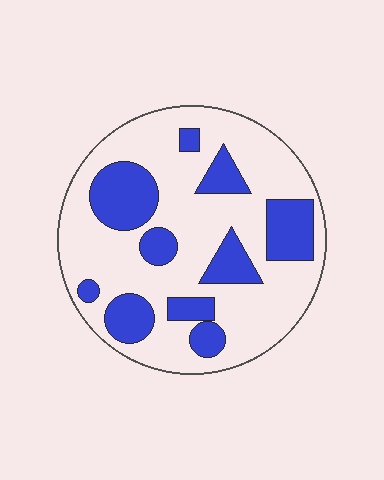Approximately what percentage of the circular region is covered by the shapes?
Approximately 30%.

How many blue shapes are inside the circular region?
10.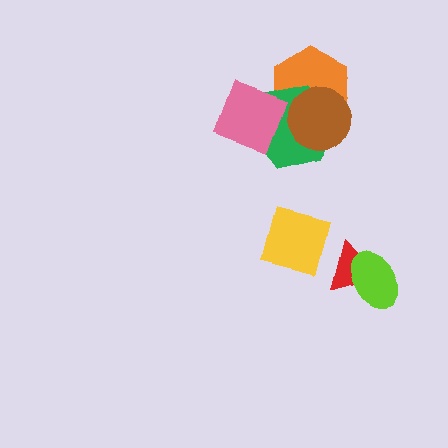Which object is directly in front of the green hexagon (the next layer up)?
The pink diamond is directly in front of the green hexagon.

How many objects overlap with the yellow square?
1 object overlaps with the yellow square.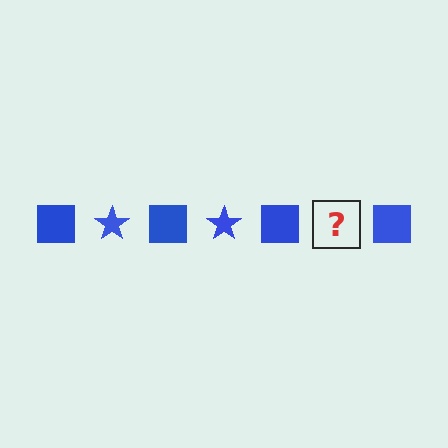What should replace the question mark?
The question mark should be replaced with a blue star.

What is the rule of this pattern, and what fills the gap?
The rule is that the pattern cycles through square, star shapes in blue. The gap should be filled with a blue star.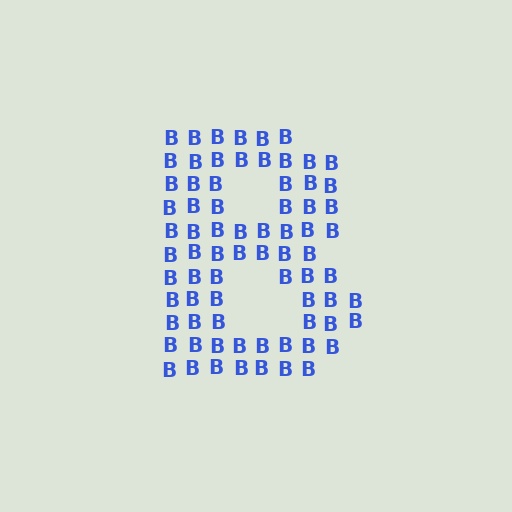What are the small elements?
The small elements are letter B's.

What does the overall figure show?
The overall figure shows the letter B.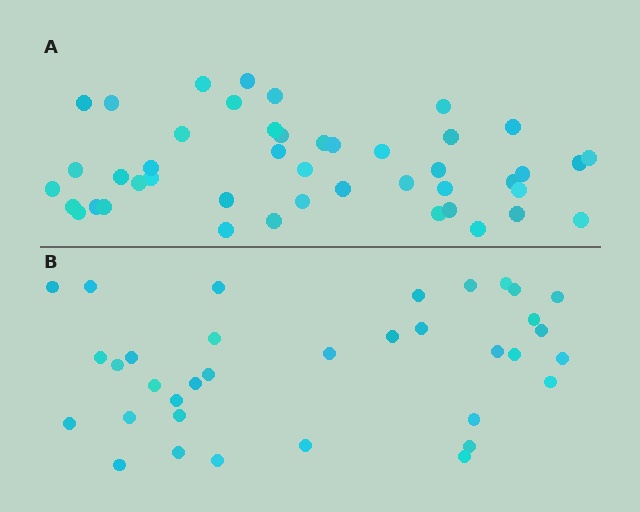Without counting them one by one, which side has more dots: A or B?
Region A (the top region) has more dots.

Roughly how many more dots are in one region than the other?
Region A has roughly 10 or so more dots than region B.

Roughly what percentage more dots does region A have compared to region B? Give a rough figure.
About 30% more.